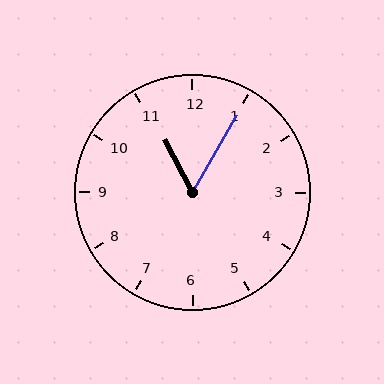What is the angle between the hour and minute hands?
Approximately 58 degrees.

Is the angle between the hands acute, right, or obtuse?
It is acute.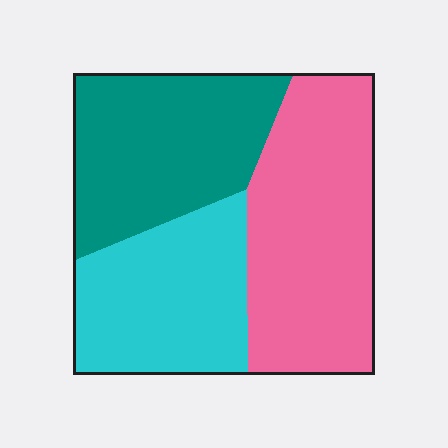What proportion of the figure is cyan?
Cyan covers about 30% of the figure.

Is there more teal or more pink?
Pink.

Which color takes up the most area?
Pink, at roughly 40%.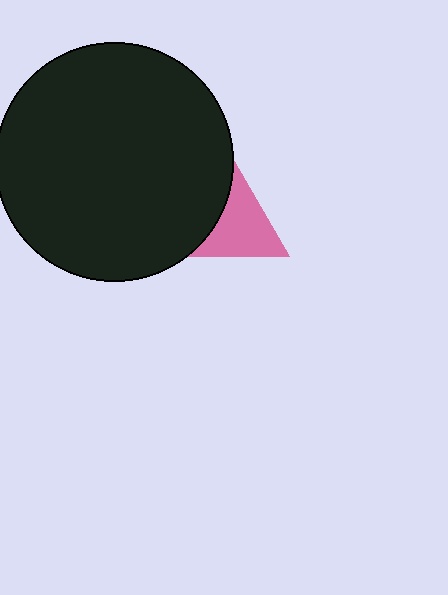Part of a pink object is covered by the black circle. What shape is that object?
It is a triangle.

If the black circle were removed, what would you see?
You would see the complete pink triangle.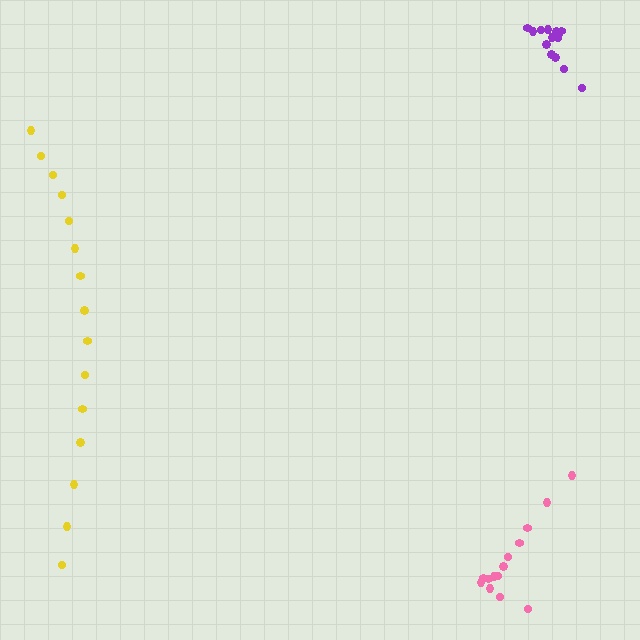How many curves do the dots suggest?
There are 3 distinct paths.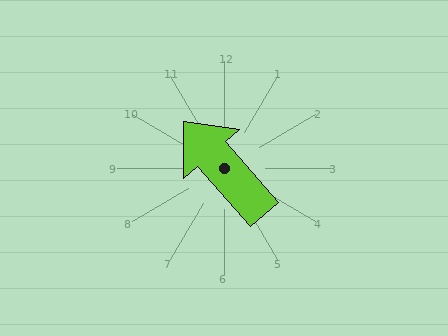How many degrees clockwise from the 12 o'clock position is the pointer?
Approximately 319 degrees.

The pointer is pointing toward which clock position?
Roughly 11 o'clock.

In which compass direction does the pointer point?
Northwest.